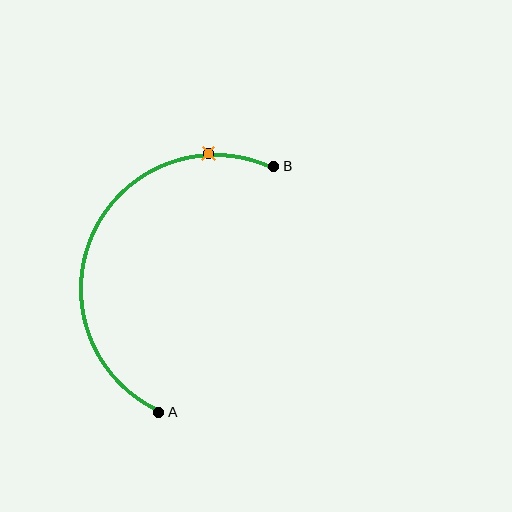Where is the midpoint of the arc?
The arc midpoint is the point on the curve farthest from the straight line joining A and B. It sits to the left of that line.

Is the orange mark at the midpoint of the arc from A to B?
No. The orange mark lies on the arc but is closer to endpoint B. The arc midpoint would be at the point on the curve equidistant along the arc from both A and B.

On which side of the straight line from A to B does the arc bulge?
The arc bulges to the left of the straight line connecting A and B.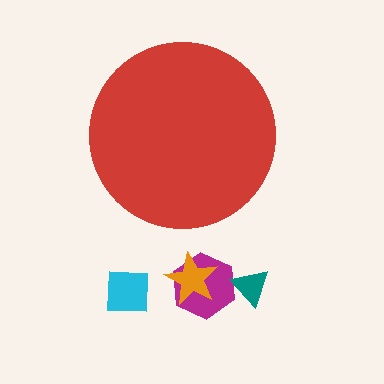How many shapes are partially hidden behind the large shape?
0 shapes are partially hidden.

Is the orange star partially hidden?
No, the orange star is fully visible.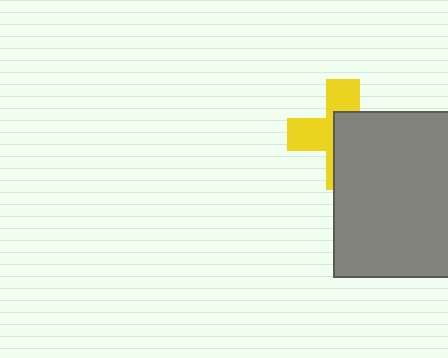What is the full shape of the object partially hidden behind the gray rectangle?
The partially hidden object is a yellow cross.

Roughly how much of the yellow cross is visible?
About half of it is visible (roughly 48%).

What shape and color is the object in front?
The object in front is a gray rectangle.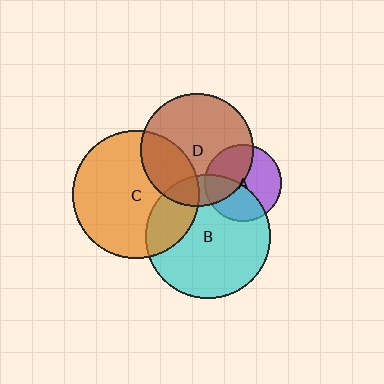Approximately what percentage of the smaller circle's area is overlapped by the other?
Approximately 30%.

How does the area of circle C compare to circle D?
Approximately 1.3 times.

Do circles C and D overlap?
Yes.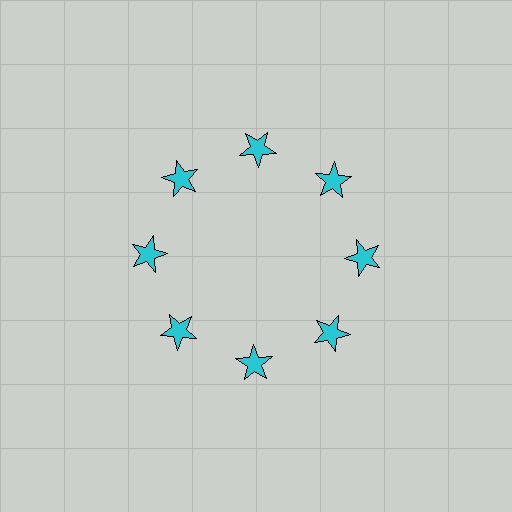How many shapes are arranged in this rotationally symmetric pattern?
There are 8 shapes, arranged in 8 groups of 1.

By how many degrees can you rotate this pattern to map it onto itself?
The pattern maps onto itself every 45 degrees of rotation.